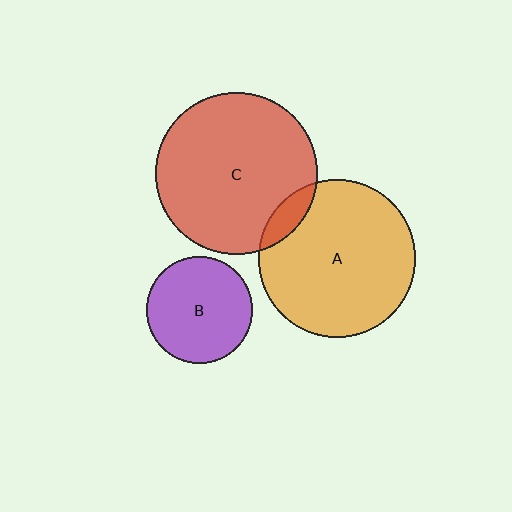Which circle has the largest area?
Circle C (red).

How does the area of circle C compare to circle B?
Approximately 2.3 times.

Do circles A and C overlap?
Yes.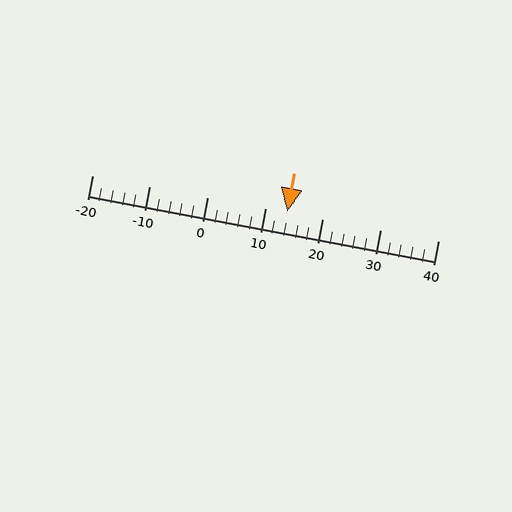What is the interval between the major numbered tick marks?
The major tick marks are spaced 10 units apart.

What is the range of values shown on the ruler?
The ruler shows values from -20 to 40.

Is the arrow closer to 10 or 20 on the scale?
The arrow is closer to 10.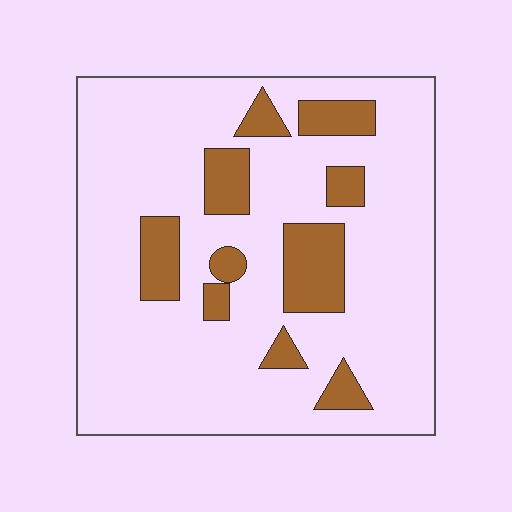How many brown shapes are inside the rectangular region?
10.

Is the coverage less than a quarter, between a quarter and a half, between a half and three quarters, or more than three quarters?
Less than a quarter.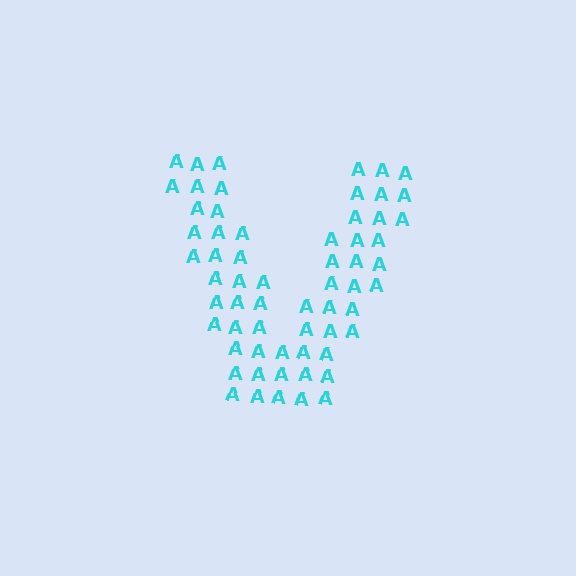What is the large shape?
The large shape is the letter V.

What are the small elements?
The small elements are letter A's.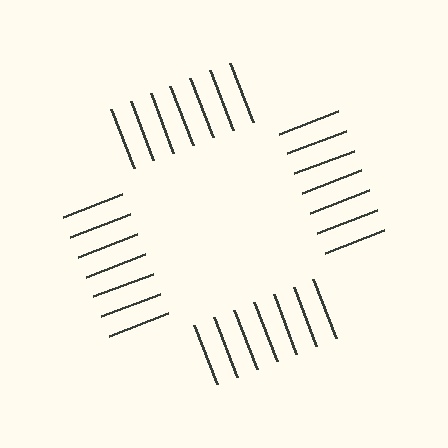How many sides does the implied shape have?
4 sides — the line-ends trace a square.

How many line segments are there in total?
28 — 7 along each of the 4 edges.